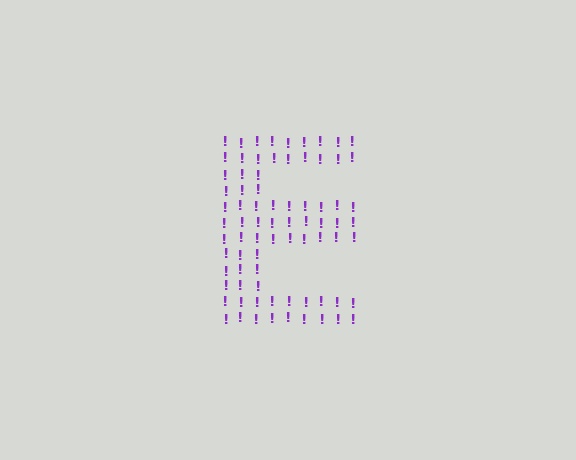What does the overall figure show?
The overall figure shows the letter E.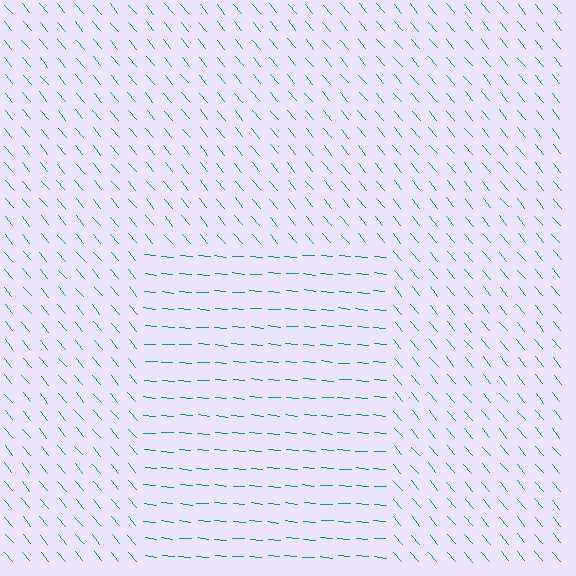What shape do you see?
I see a rectangle.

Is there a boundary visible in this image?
Yes, there is a texture boundary formed by a change in line orientation.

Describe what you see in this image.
The image is filled with small teal line segments. A rectangle region in the image has lines oriented differently from the surrounding lines, creating a visible texture boundary.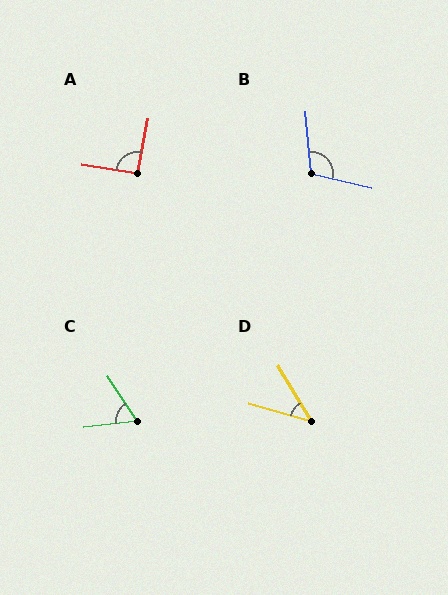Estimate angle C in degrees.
Approximately 63 degrees.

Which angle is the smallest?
D, at approximately 43 degrees.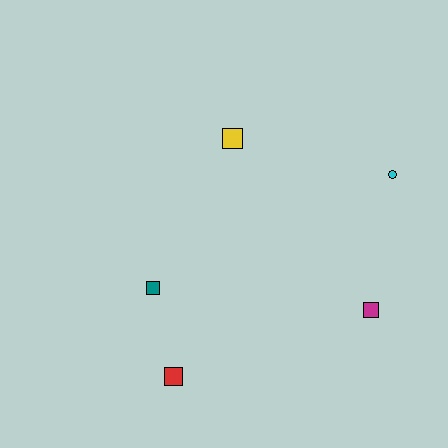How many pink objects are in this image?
There are no pink objects.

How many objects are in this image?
There are 5 objects.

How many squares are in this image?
There are 4 squares.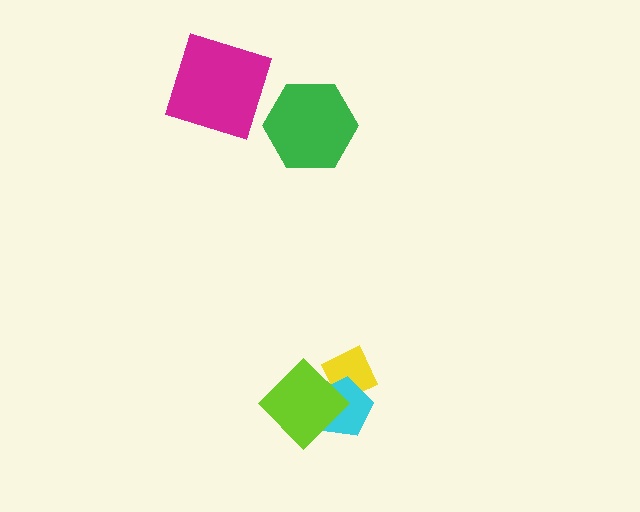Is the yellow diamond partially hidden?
Yes, it is partially covered by another shape.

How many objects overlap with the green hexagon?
0 objects overlap with the green hexagon.